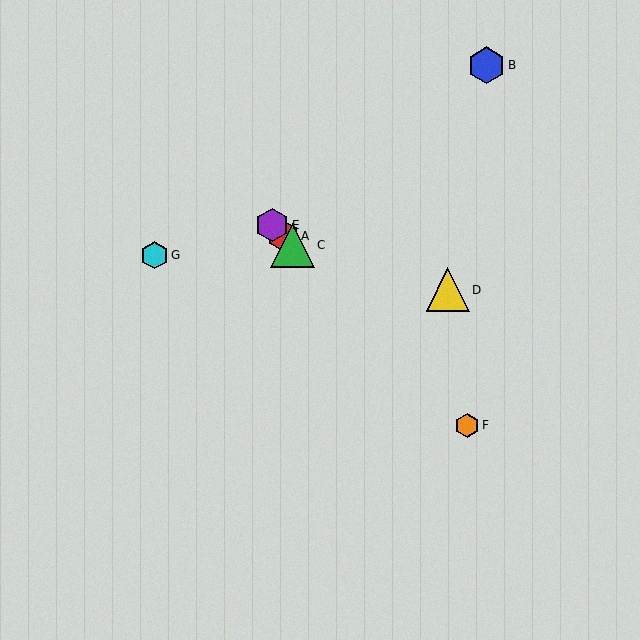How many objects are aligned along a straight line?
4 objects (A, C, E, F) are aligned along a straight line.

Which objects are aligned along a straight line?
Objects A, C, E, F are aligned along a straight line.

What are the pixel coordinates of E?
Object E is at (272, 225).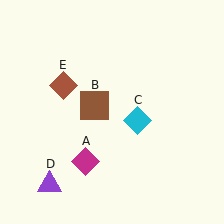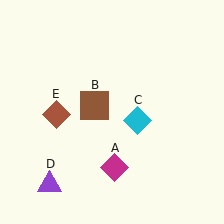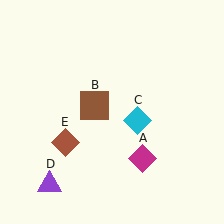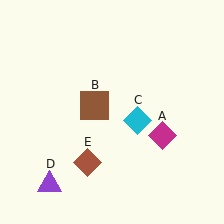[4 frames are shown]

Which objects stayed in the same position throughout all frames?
Brown square (object B) and cyan diamond (object C) and purple triangle (object D) remained stationary.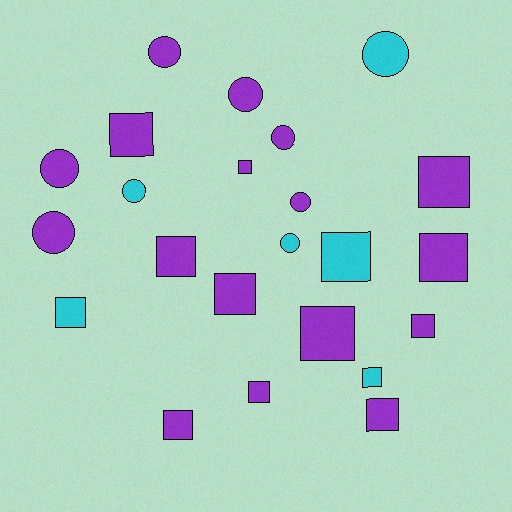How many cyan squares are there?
There are 3 cyan squares.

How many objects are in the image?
There are 23 objects.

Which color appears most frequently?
Purple, with 17 objects.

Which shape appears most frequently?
Square, with 14 objects.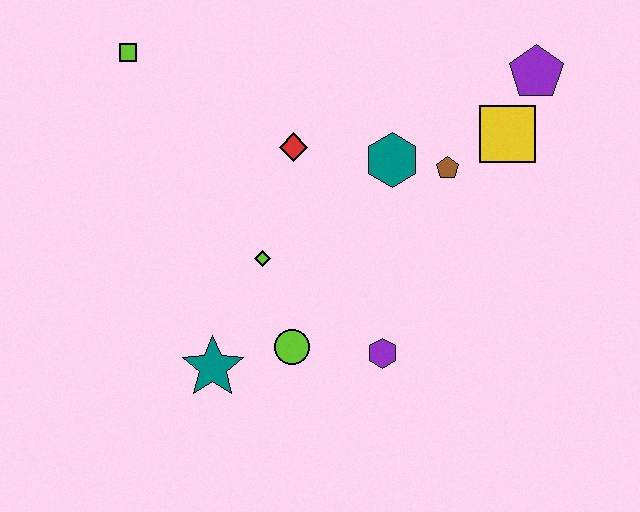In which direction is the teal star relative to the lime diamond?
The teal star is below the lime diamond.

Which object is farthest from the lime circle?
The purple pentagon is farthest from the lime circle.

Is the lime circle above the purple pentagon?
No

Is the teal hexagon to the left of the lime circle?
No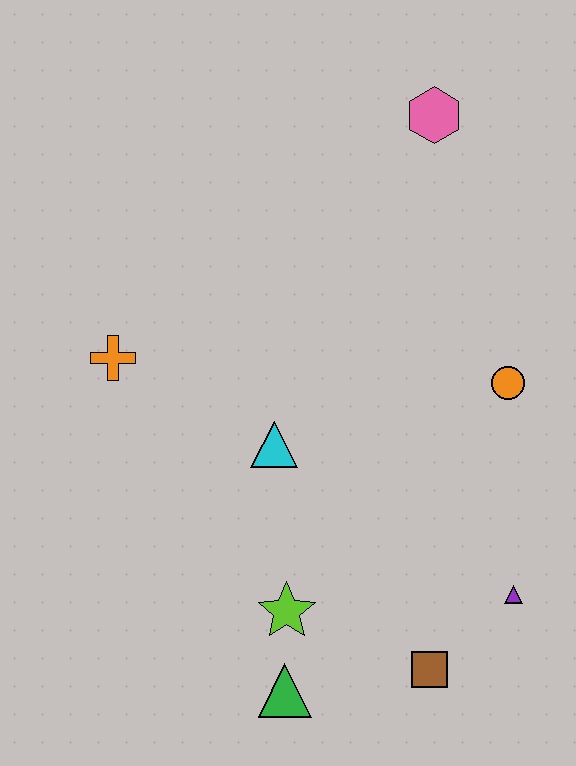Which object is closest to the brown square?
The purple triangle is closest to the brown square.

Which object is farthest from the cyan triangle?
The pink hexagon is farthest from the cyan triangle.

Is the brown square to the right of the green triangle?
Yes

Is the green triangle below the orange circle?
Yes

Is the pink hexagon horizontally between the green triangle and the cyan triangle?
No